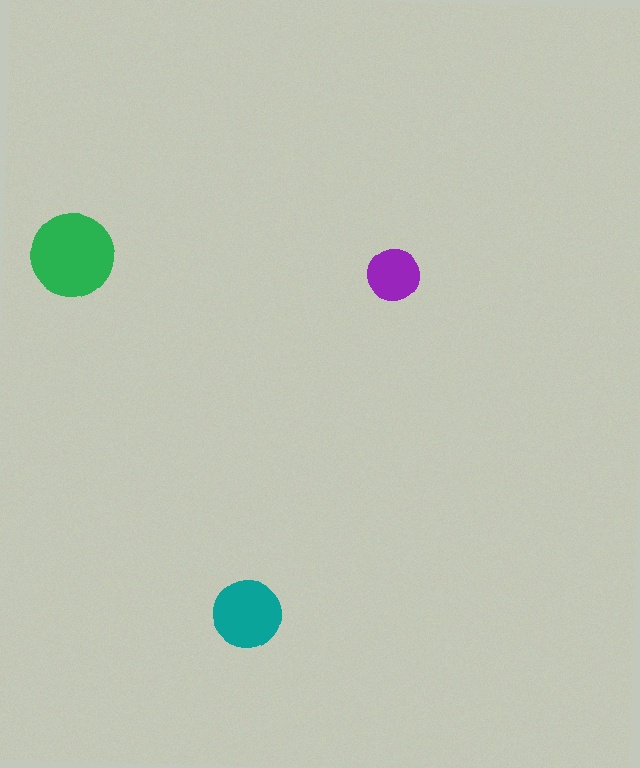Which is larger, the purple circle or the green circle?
The green one.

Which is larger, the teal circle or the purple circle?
The teal one.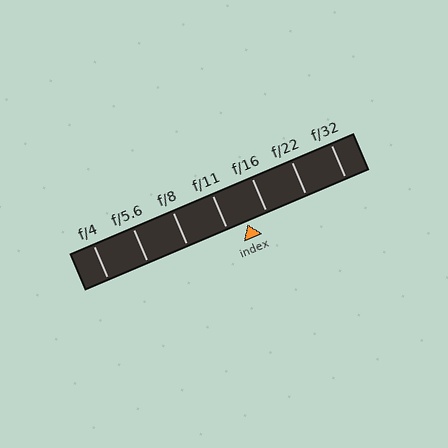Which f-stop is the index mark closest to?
The index mark is closest to f/11.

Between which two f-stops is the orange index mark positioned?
The index mark is between f/11 and f/16.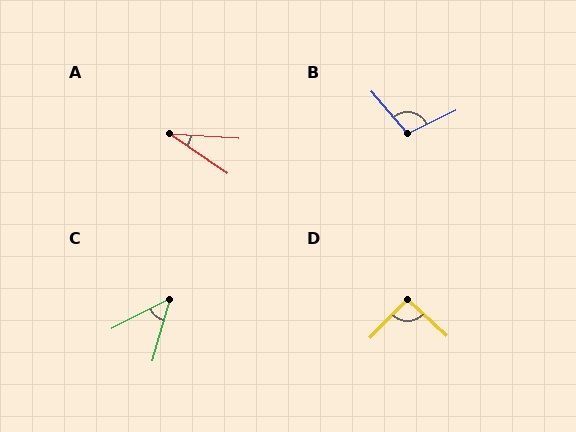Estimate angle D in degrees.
Approximately 91 degrees.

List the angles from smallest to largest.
A (32°), C (47°), D (91°), B (104°).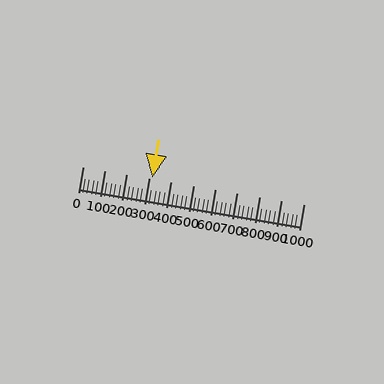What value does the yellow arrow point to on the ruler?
The yellow arrow points to approximately 316.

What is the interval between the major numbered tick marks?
The major tick marks are spaced 100 units apart.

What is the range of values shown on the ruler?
The ruler shows values from 0 to 1000.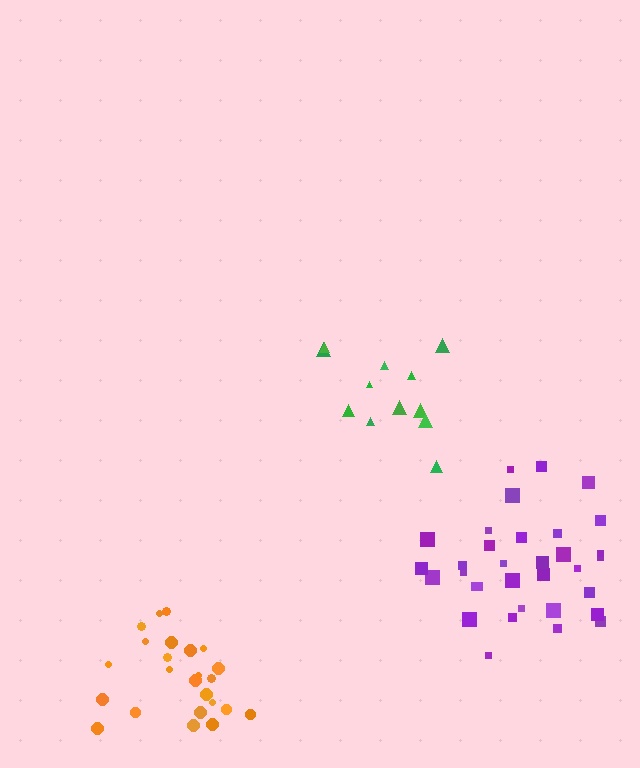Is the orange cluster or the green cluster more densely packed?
Orange.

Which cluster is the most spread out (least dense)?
Green.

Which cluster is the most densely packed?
Orange.